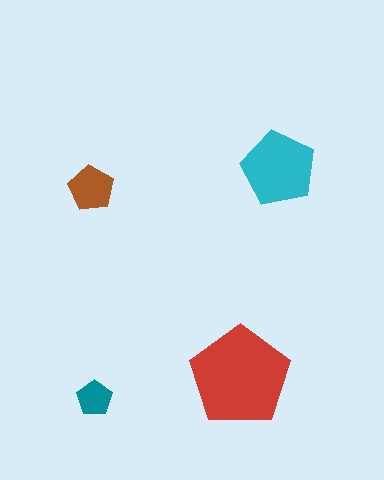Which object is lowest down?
The teal pentagon is bottommost.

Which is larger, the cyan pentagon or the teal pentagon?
The cyan one.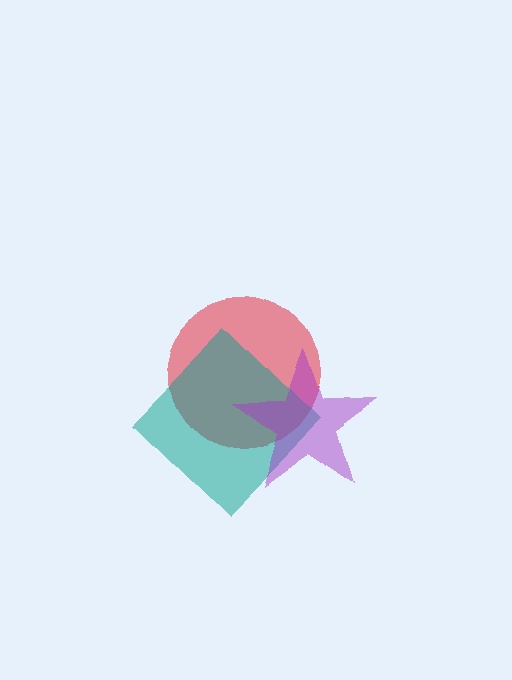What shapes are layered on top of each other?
The layered shapes are: a red circle, a teal diamond, a purple star.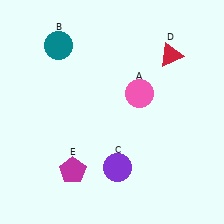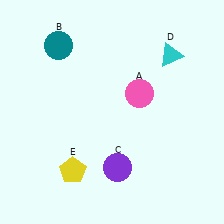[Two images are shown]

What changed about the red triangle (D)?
In Image 1, D is red. In Image 2, it changed to cyan.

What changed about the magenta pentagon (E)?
In Image 1, E is magenta. In Image 2, it changed to yellow.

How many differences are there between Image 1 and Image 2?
There are 2 differences between the two images.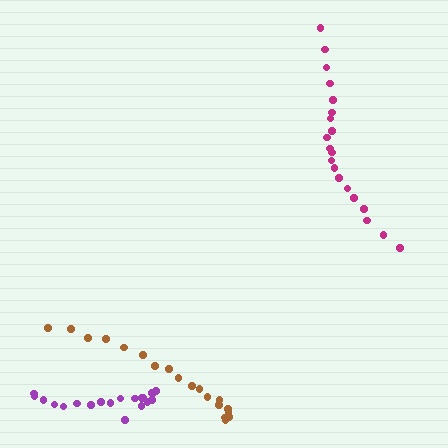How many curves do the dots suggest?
There are 3 distinct paths.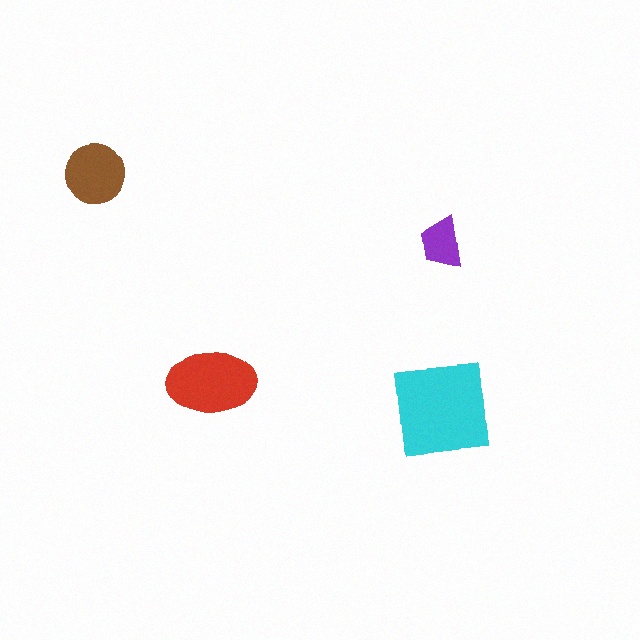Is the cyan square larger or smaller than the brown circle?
Larger.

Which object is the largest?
The cyan square.